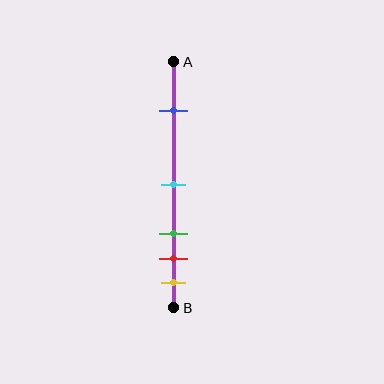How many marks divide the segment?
There are 5 marks dividing the segment.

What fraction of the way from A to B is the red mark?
The red mark is approximately 80% (0.8) of the way from A to B.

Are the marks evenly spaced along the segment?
No, the marks are not evenly spaced.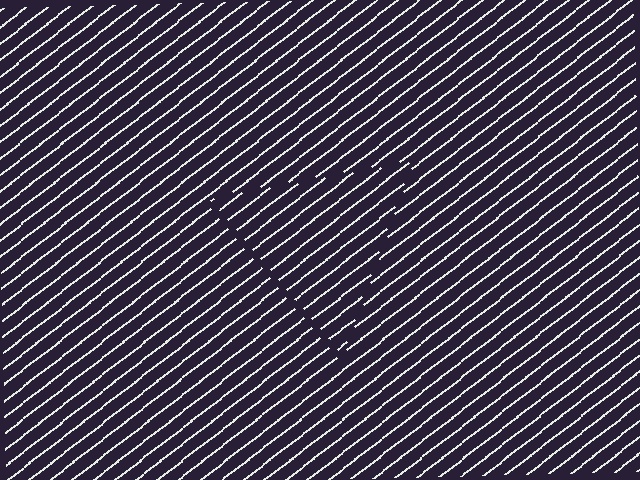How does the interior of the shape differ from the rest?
The interior of the shape contains the same grating, shifted by half a period — the contour is defined by the phase discontinuity where line-ends from the inner and outer gratings abut.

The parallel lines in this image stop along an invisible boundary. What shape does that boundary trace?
An illusory triangle. The interior of the shape contains the same grating, shifted by half a period — the contour is defined by the phase discontinuity where line-ends from the inner and outer gratings abut.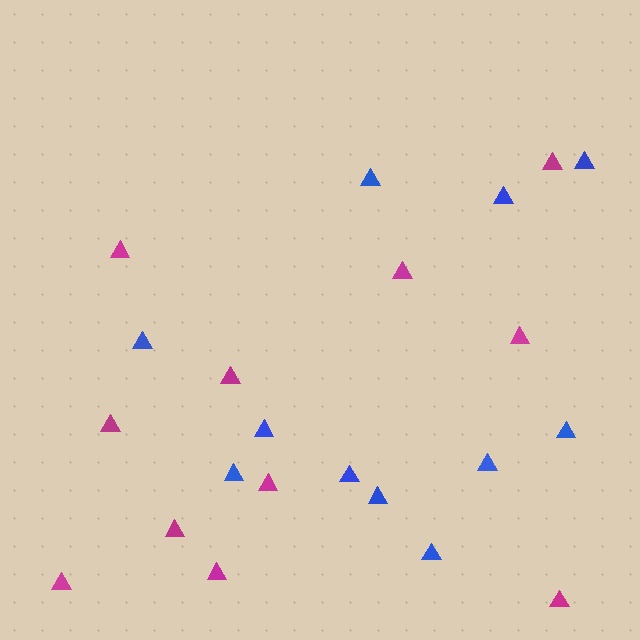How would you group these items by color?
There are 2 groups: one group of magenta triangles (11) and one group of blue triangles (11).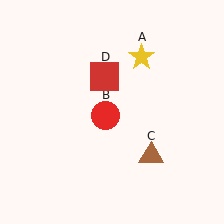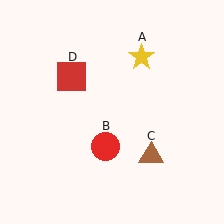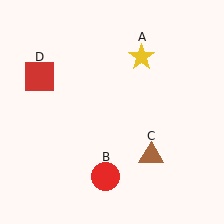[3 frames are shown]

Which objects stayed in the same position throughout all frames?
Yellow star (object A) and brown triangle (object C) remained stationary.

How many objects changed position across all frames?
2 objects changed position: red circle (object B), red square (object D).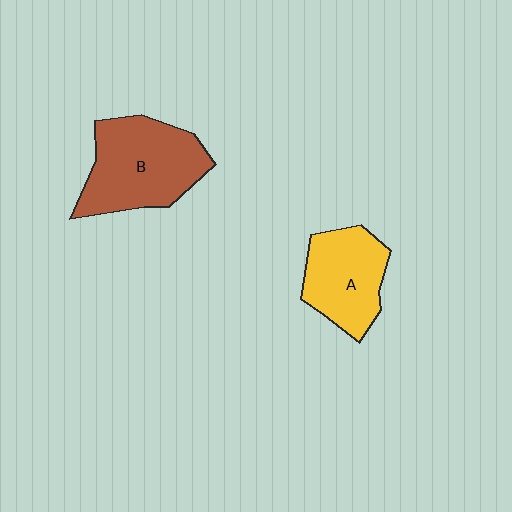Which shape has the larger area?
Shape B (brown).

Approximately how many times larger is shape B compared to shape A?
Approximately 1.3 times.